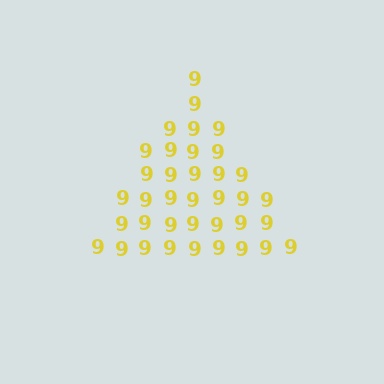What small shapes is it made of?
It is made of small digit 9's.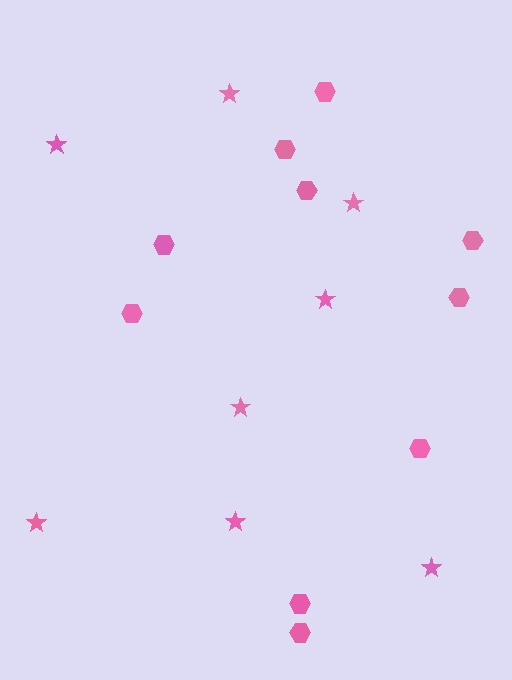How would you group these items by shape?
There are 2 groups: one group of hexagons (10) and one group of stars (8).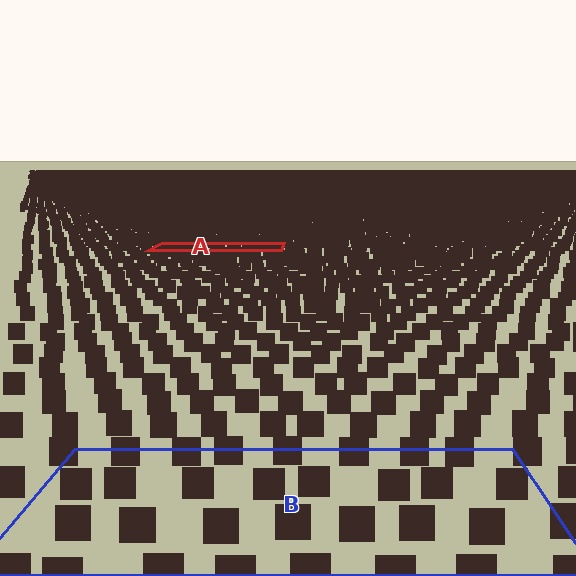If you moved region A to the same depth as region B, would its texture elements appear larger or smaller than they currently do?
They would appear larger. At a closer depth, the same texture elements are projected at a bigger on-screen size.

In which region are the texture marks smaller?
The texture marks are smaller in region A, because it is farther away.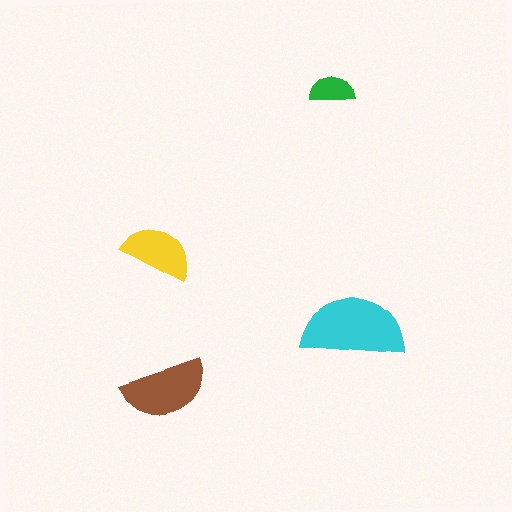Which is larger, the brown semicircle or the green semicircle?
The brown one.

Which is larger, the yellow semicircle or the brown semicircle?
The brown one.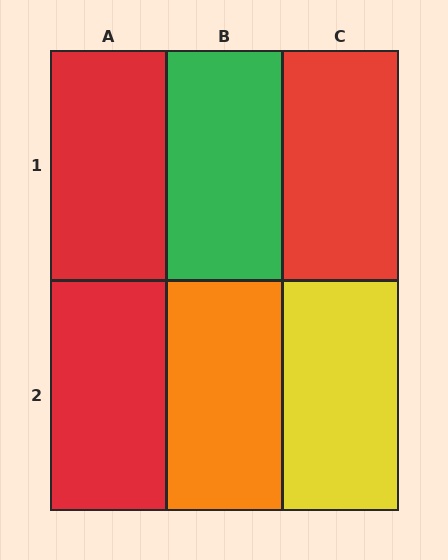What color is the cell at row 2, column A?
Red.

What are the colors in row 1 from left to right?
Red, green, red.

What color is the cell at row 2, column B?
Orange.